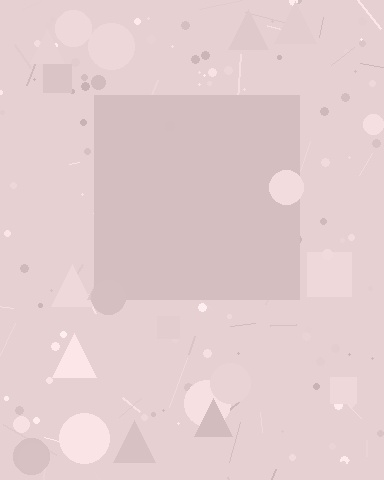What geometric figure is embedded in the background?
A square is embedded in the background.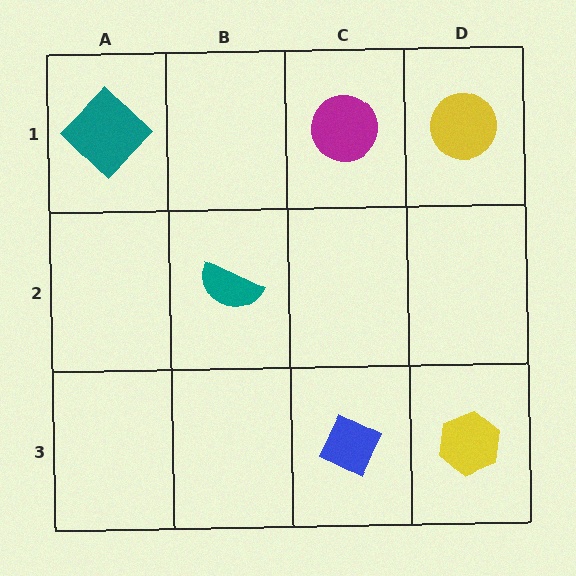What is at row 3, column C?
A blue diamond.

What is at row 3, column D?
A yellow hexagon.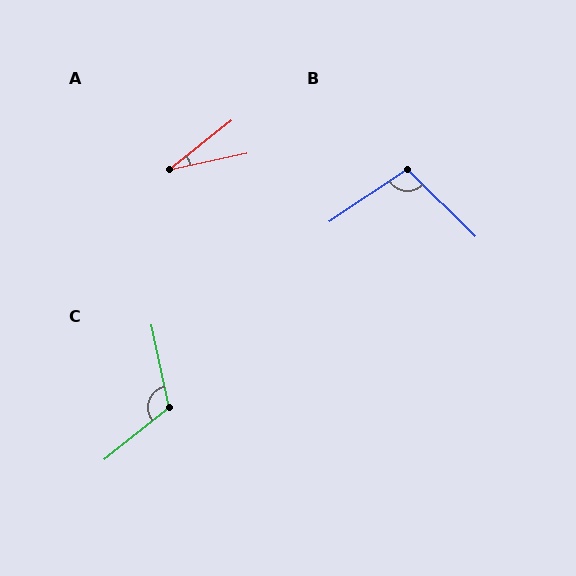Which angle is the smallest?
A, at approximately 26 degrees.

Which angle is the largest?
C, at approximately 117 degrees.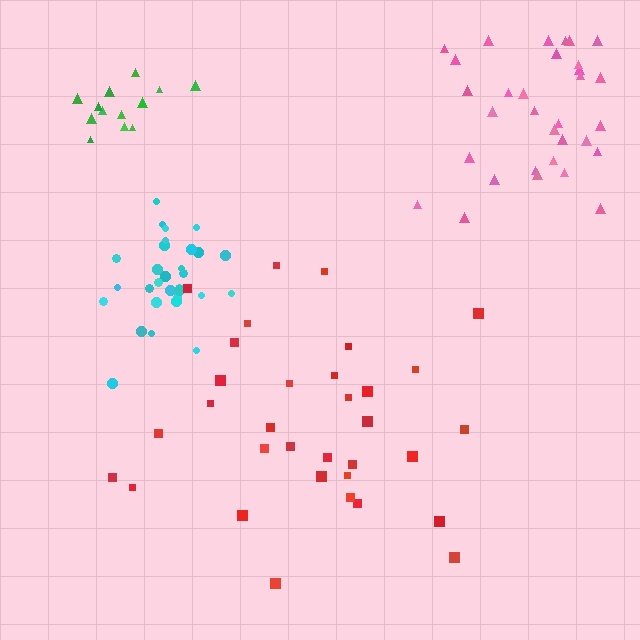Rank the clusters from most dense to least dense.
cyan, green, pink, red.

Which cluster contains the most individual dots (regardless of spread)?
Red (33).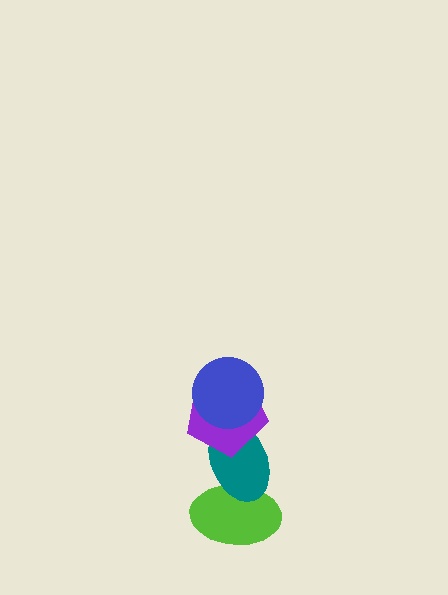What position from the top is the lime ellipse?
The lime ellipse is 4th from the top.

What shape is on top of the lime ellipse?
The teal ellipse is on top of the lime ellipse.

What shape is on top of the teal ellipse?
The purple pentagon is on top of the teal ellipse.